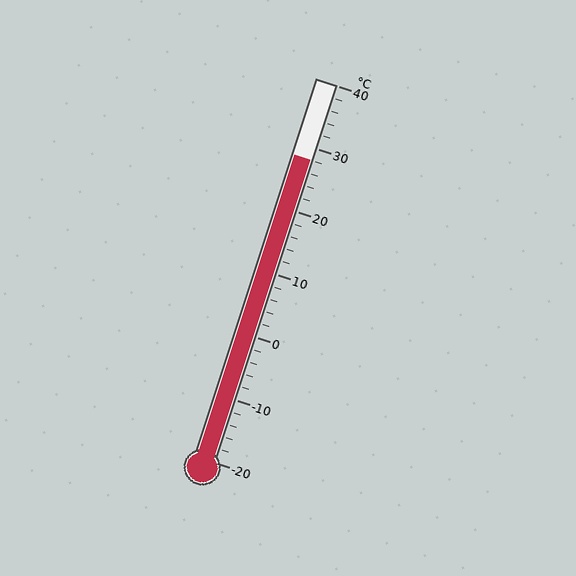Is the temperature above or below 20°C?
The temperature is above 20°C.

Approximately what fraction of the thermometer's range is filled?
The thermometer is filled to approximately 80% of its range.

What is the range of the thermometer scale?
The thermometer scale ranges from -20°C to 40°C.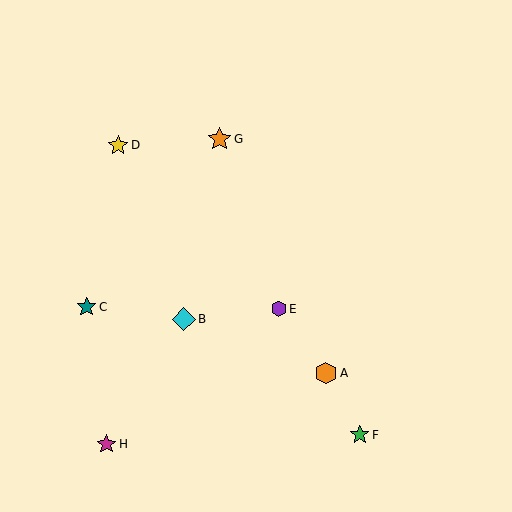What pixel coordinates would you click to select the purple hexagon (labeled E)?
Click at (279, 309) to select the purple hexagon E.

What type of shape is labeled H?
Shape H is a magenta star.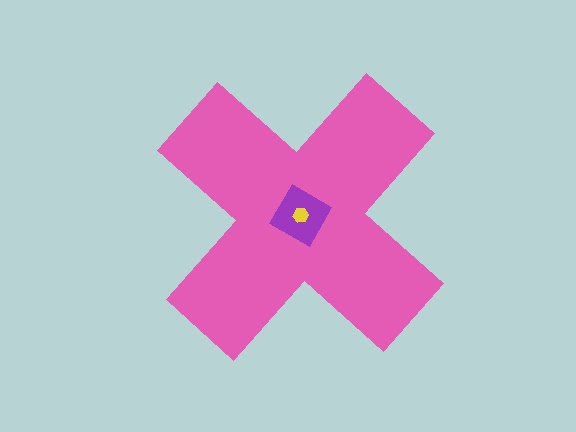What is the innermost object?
The yellow hexagon.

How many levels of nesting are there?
3.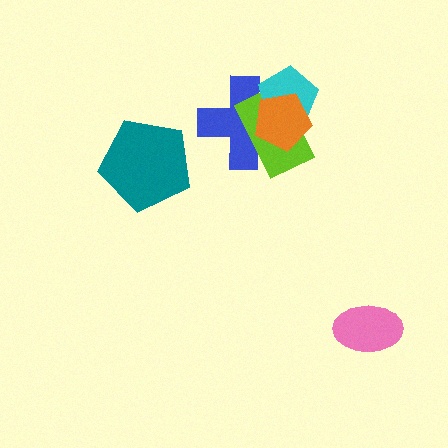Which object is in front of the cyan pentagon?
The orange pentagon is in front of the cyan pentagon.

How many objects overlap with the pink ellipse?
0 objects overlap with the pink ellipse.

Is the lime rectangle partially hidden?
Yes, it is partially covered by another shape.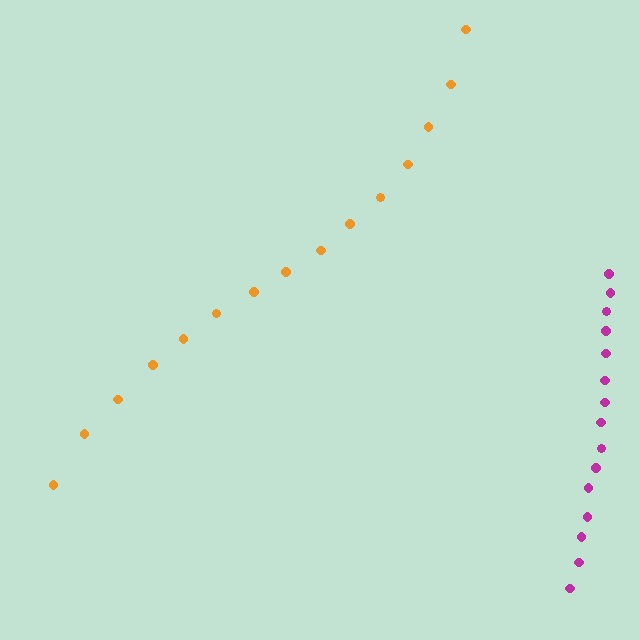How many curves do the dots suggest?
There are 2 distinct paths.